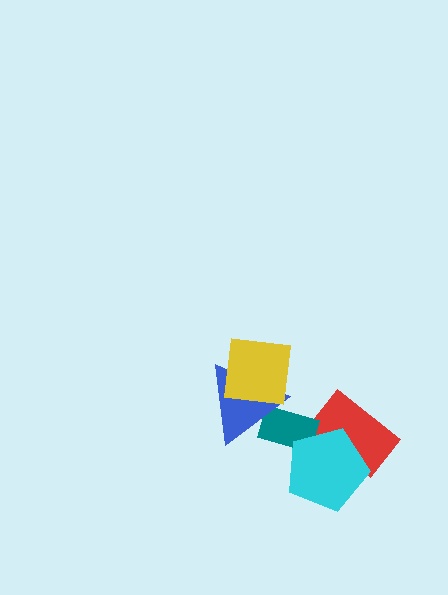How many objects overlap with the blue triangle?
2 objects overlap with the blue triangle.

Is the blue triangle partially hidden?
Yes, it is partially covered by another shape.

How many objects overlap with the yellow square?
1 object overlaps with the yellow square.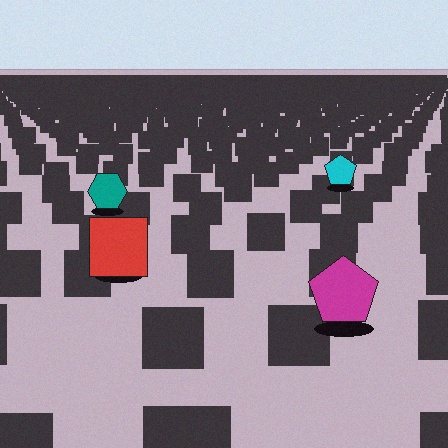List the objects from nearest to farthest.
From nearest to farthest: the magenta pentagon, the red square, the teal hexagon, the cyan pentagon.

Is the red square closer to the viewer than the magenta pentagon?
No. The magenta pentagon is closer — you can tell from the texture gradient: the ground texture is coarser near it.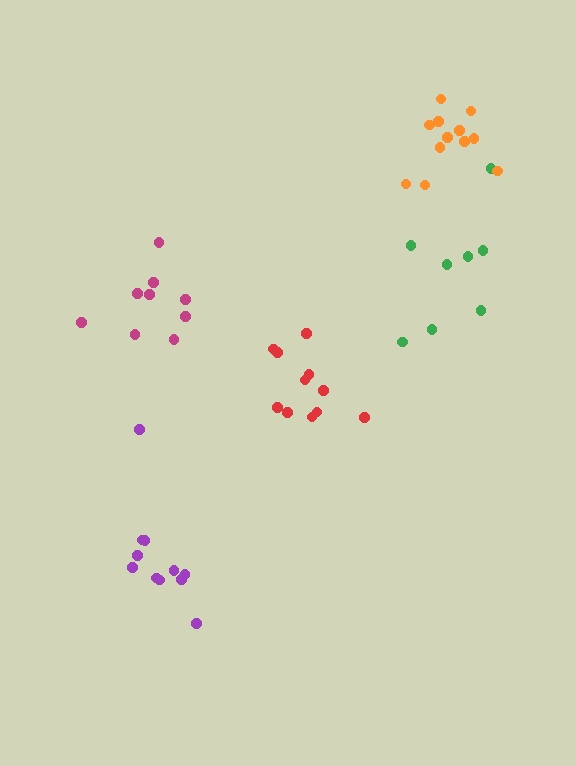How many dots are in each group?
Group 1: 11 dots, Group 2: 9 dots, Group 3: 11 dots, Group 4: 8 dots, Group 5: 12 dots (51 total).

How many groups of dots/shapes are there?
There are 5 groups.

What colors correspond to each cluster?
The clusters are colored: red, magenta, purple, green, orange.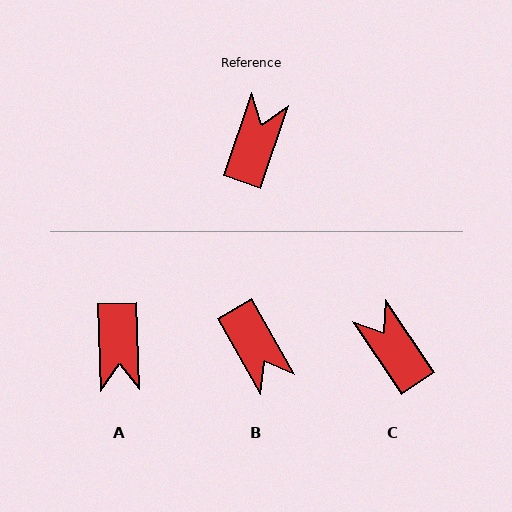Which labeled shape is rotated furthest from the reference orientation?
A, about 159 degrees away.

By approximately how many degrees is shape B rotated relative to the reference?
Approximately 131 degrees clockwise.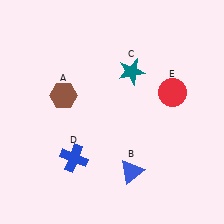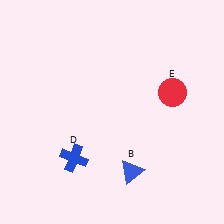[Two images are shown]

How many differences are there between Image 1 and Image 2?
There are 2 differences between the two images.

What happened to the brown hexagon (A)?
The brown hexagon (A) was removed in Image 2. It was in the top-left area of Image 1.